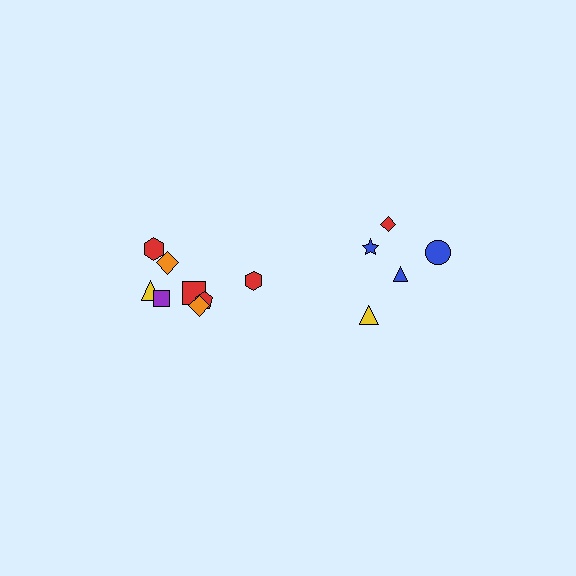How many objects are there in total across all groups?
There are 13 objects.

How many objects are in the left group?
There are 8 objects.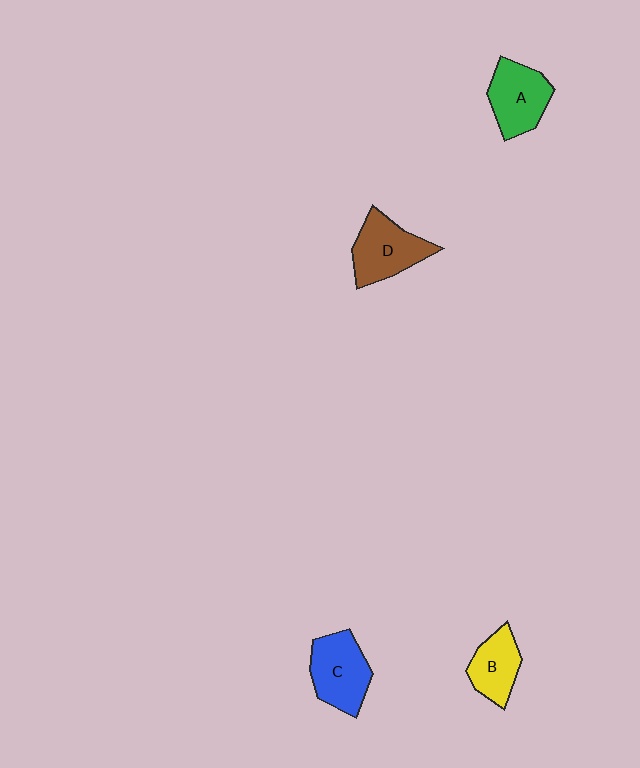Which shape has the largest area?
Shape C (blue).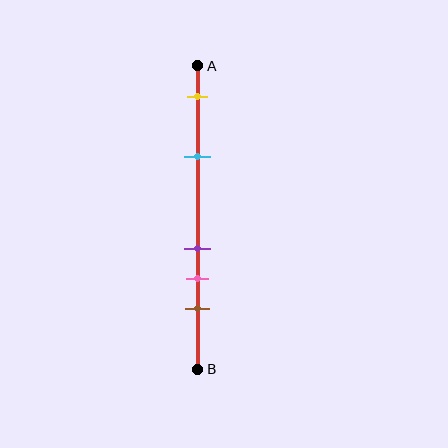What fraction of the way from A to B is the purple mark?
The purple mark is approximately 60% (0.6) of the way from A to B.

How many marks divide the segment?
There are 5 marks dividing the segment.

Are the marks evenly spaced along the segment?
No, the marks are not evenly spaced.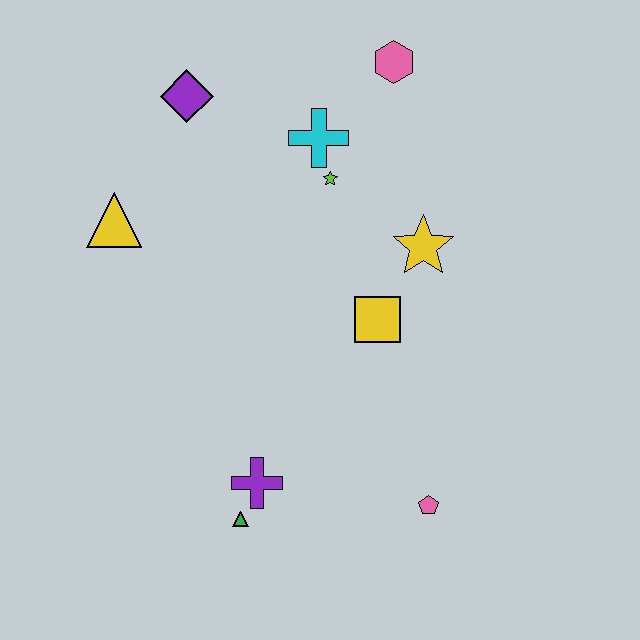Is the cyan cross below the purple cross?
No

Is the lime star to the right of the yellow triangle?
Yes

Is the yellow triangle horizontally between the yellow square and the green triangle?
No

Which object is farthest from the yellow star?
The green triangle is farthest from the yellow star.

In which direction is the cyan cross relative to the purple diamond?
The cyan cross is to the right of the purple diamond.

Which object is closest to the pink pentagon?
The purple cross is closest to the pink pentagon.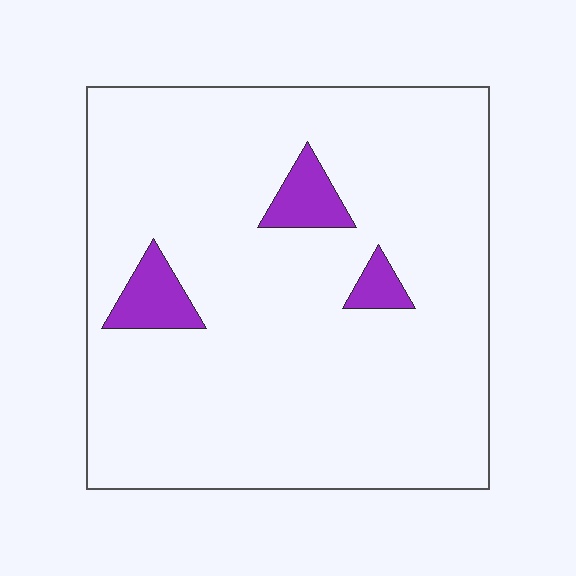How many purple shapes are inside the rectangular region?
3.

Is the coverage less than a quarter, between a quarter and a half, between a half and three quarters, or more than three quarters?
Less than a quarter.